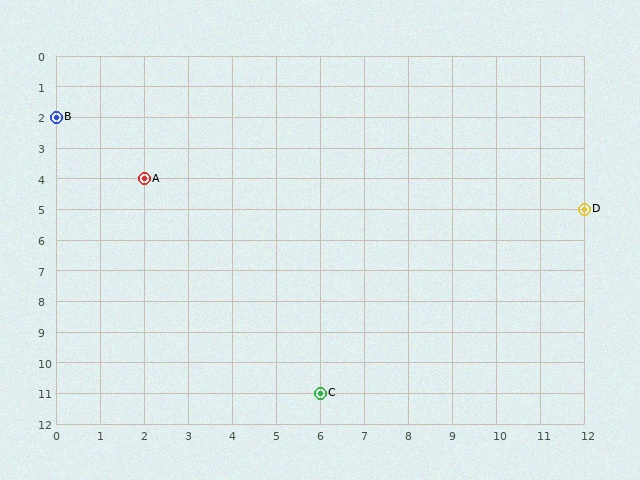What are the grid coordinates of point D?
Point D is at grid coordinates (12, 5).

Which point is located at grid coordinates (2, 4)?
Point A is at (2, 4).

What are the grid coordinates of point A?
Point A is at grid coordinates (2, 4).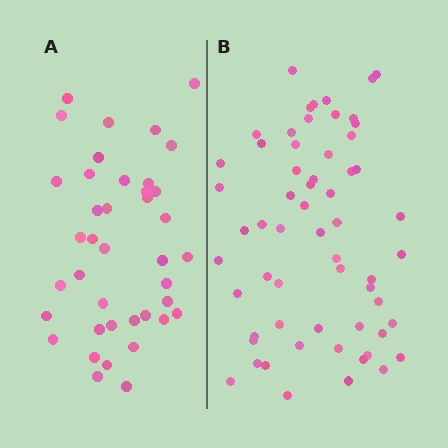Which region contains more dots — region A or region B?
Region B (the right region) has more dots.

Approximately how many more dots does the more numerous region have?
Region B has approximately 20 more dots than region A.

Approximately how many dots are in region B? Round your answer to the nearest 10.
About 60 dots.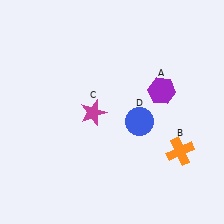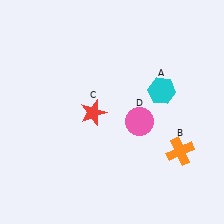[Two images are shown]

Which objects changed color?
A changed from purple to cyan. C changed from magenta to red. D changed from blue to pink.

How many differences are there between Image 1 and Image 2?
There are 3 differences between the two images.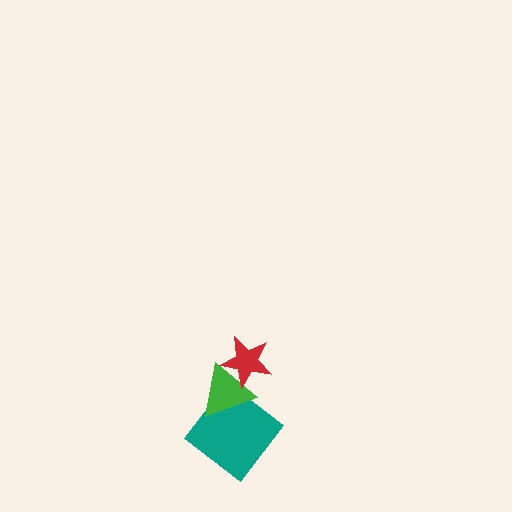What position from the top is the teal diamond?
The teal diamond is 3rd from the top.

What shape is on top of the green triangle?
The red star is on top of the green triangle.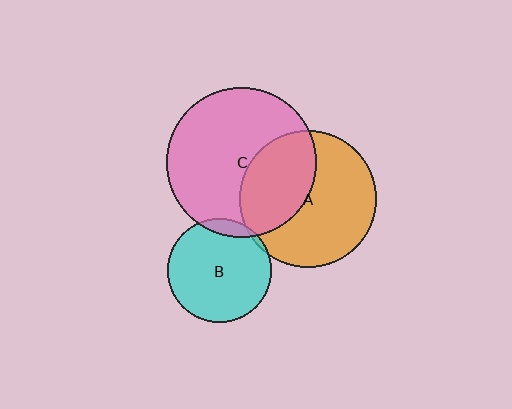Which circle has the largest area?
Circle C (pink).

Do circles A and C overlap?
Yes.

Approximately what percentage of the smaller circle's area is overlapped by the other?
Approximately 40%.